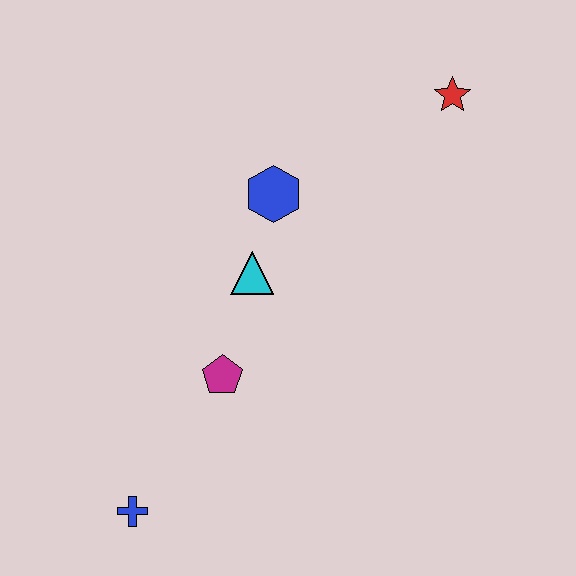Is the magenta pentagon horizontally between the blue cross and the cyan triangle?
Yes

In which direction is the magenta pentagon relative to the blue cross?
The magenta pentagon is above the blue cross.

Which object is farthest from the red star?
The blue cross is farthest from the red star.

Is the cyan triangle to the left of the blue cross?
No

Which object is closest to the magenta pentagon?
The cyan triangle is closest to the magenta pentagon.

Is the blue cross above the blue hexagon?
No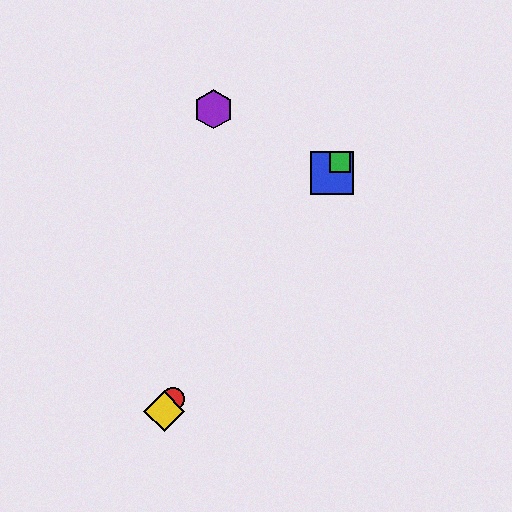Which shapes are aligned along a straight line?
The red circle, the blue square, the green square, the yellow diamond are aligned along a straight line.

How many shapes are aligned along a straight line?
4 shapes (the red circle, the blue square, the green square, the yellow diamond) are aligned along a straight line.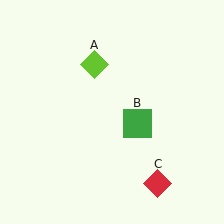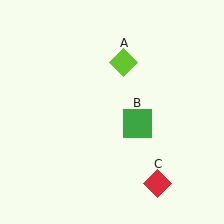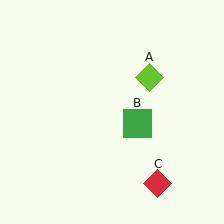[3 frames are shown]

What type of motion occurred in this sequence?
The lime diamond (object A) rotated clockwise around the center of the scene.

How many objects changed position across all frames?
1 object changed position: lime diamond (object A).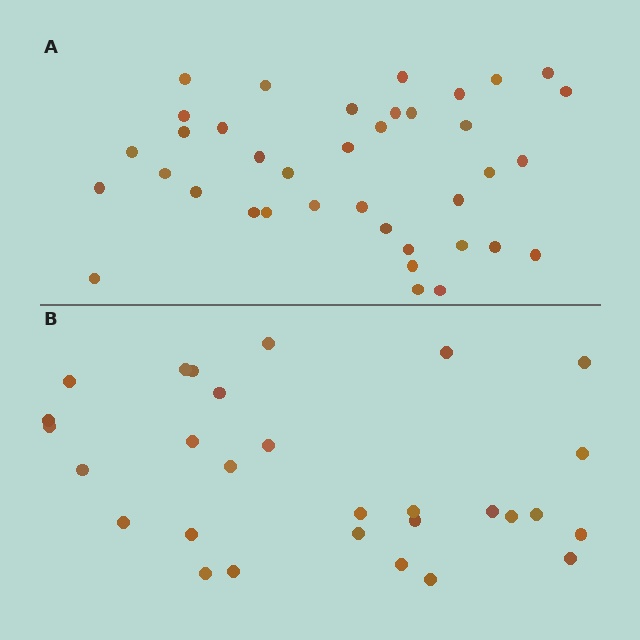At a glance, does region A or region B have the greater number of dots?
Region A (the top region) has more dots.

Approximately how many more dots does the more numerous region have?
Region A has roughly 8 or so more dots than region B.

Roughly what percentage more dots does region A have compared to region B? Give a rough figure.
About 30% more.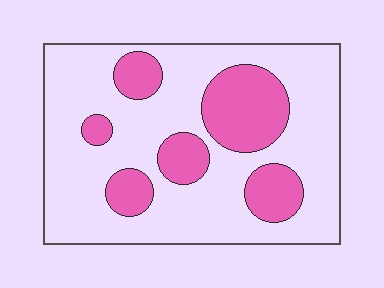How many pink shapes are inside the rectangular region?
6.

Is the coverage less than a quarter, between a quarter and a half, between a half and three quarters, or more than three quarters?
Between a quarter and a half.